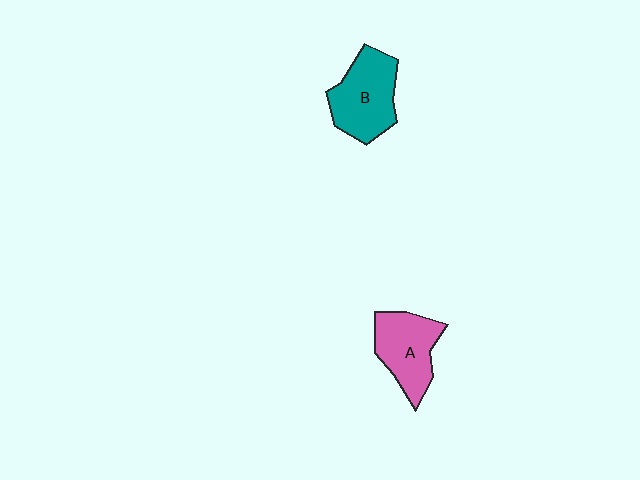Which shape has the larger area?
Shape B (teal).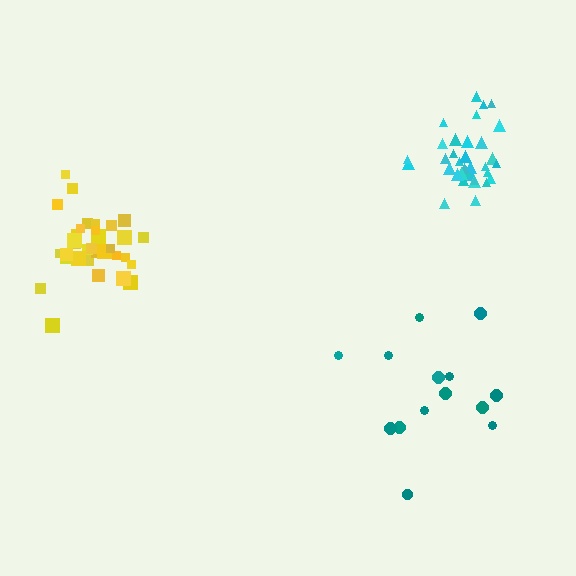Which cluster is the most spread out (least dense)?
Teal.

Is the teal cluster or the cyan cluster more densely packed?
Cyan.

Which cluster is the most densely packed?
Cyan.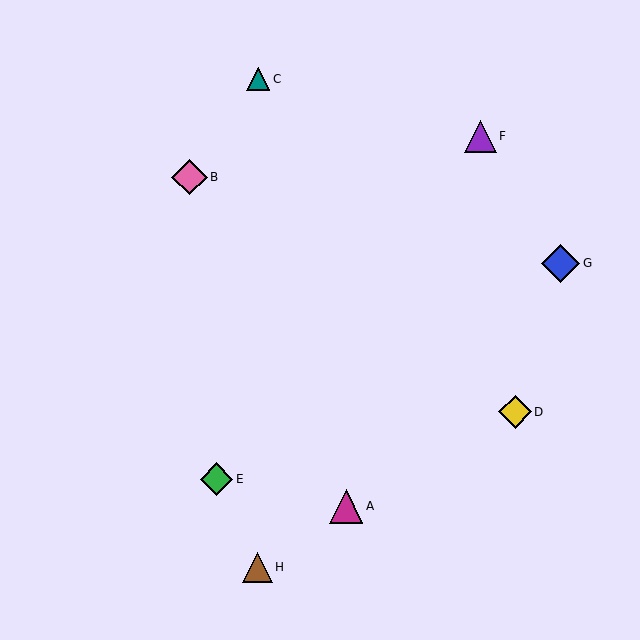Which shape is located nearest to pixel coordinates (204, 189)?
The pink diamond (labeled B) at (190, 177) is nearest to that location.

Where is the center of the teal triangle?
The center of the teal triangle is at (258, 79).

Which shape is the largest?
The blue diamond (labeled G) is the largest.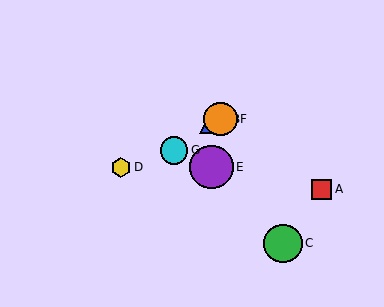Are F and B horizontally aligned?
Yes, both are at y≈119.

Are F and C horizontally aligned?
No, F is at y≈119 and C is at y≈243.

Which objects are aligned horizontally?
Objects B, F are aligned horizontally.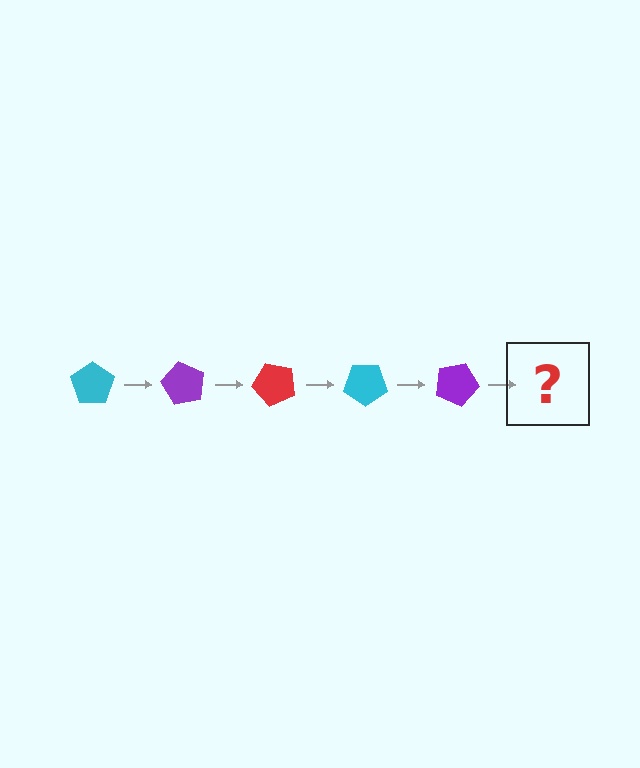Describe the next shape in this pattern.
It should be a red pentagon, rotated 300 degrees from the start.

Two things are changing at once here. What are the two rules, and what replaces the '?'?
The two rules are that it rotates 60 degrees each step and the color cycles through cyan, purple, and red. The '?' should be a red pentagon, rotated 300 degrees from the start.